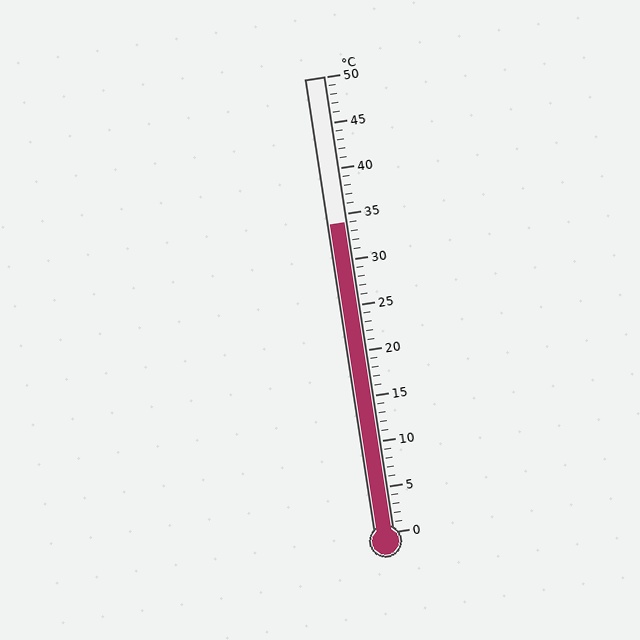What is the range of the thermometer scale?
The thermometer scale ranges from 0°C to 50°C.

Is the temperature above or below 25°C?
The temperature is above 25°C.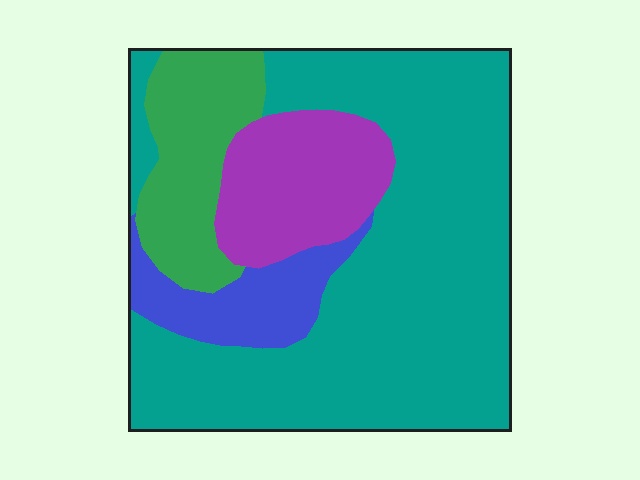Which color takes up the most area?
Teal, at roughly 60%.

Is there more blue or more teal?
Teal.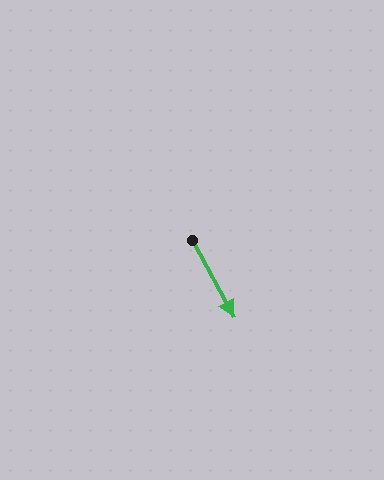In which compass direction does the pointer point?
Southeast.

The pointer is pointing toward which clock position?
Roughly 5 o'clock.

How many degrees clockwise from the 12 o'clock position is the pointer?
Approximately 152 degrees.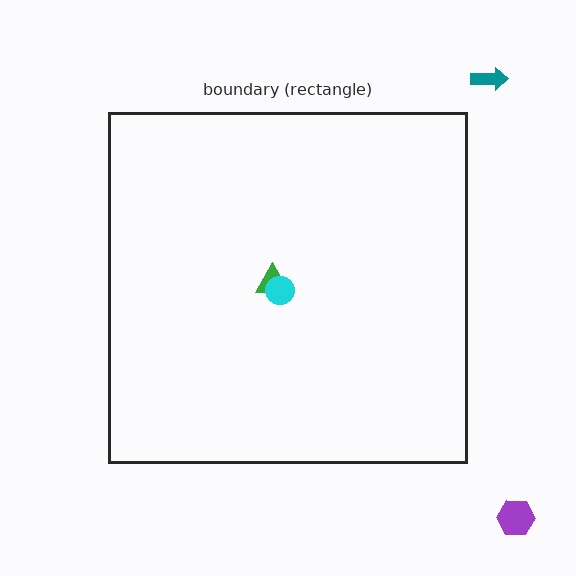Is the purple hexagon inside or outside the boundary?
Outside.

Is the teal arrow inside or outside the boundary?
Outside.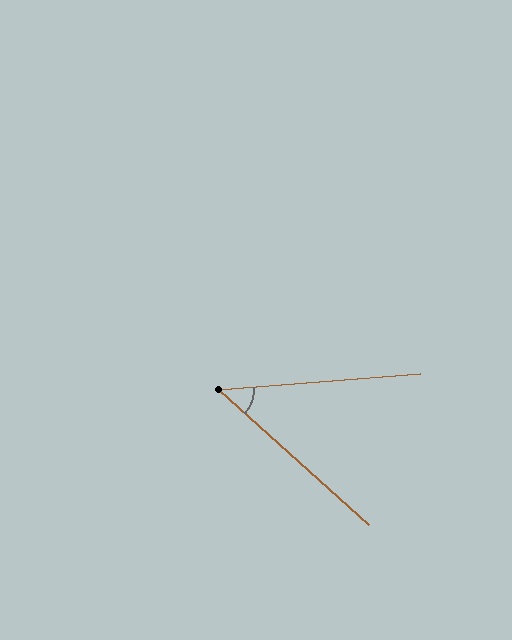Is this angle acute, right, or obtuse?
It is acute.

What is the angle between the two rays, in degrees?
Approximately 47 degrees.